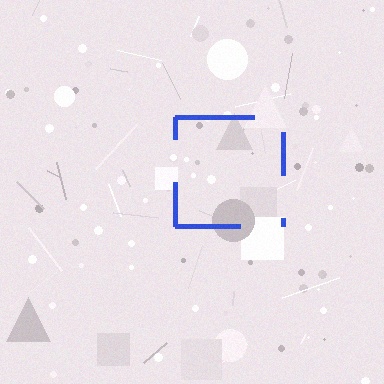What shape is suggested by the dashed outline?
The dashed outline suggests a square.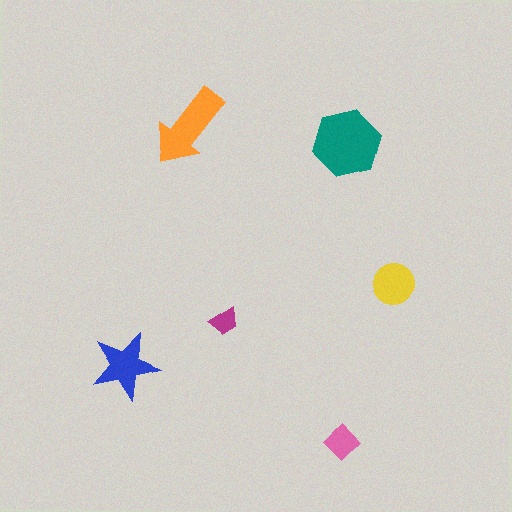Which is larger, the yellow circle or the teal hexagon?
The teal hexagon.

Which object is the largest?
The teal hexagon.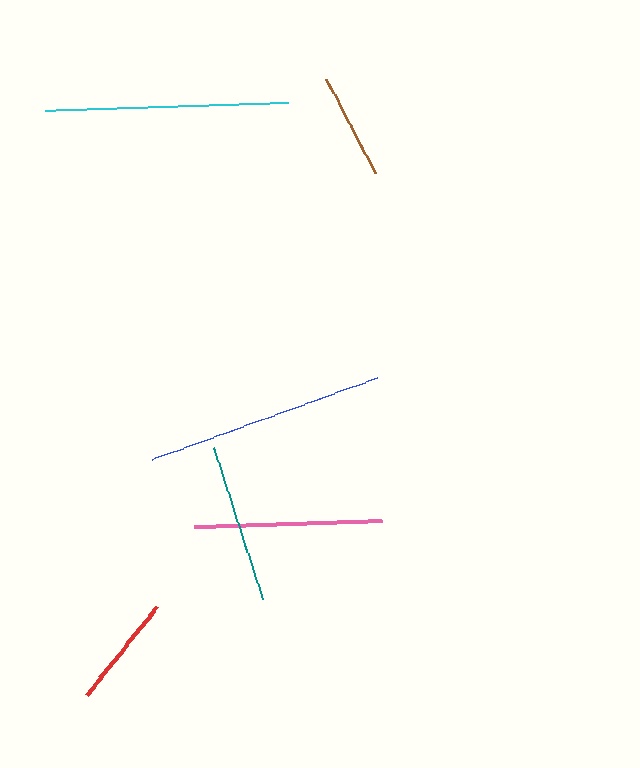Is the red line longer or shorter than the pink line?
The pink line is longer than the red line.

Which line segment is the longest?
The cyan line is the longest at approximately 243 pixels.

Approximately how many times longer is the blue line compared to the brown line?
The blue line is approximately 2.2 times the length of the brown line.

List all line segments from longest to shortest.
From longest to shortest: cyan, blue, pink, teal, red, brown.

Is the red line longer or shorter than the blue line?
The blue line is longer than the red line.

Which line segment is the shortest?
The brown line is the shortest at approximately 106 pixels.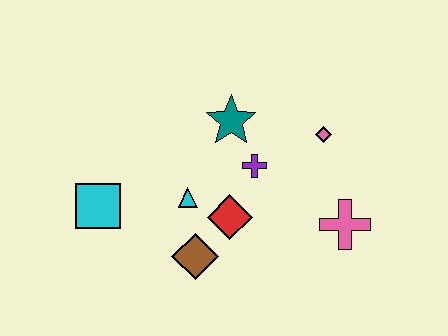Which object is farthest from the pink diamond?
The cyan square is farthest from the pink diamond.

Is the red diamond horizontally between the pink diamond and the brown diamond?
Yes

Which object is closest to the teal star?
The purple cross is closest to the teal star.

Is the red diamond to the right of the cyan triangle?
Yes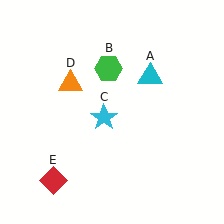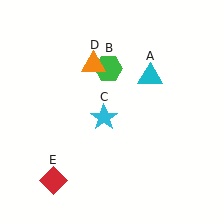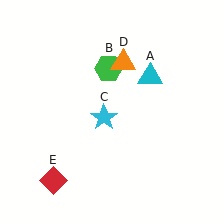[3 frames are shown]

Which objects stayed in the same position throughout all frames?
Cyan triangle (object A) and green hexagon (object B) and cyan star (object C) and red diamond (object E) remained stationary.